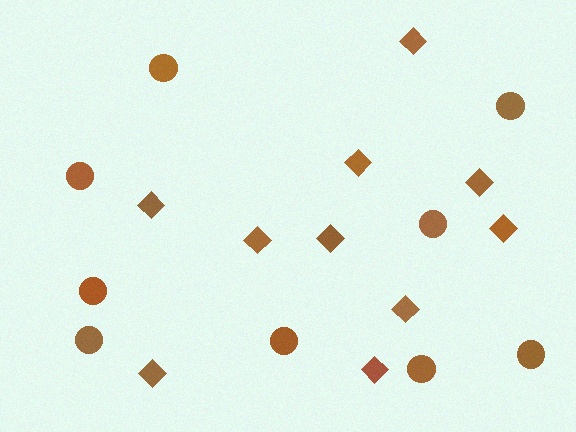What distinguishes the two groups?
There are 2 groups: one group of circles (9) and one group of diamonds (10).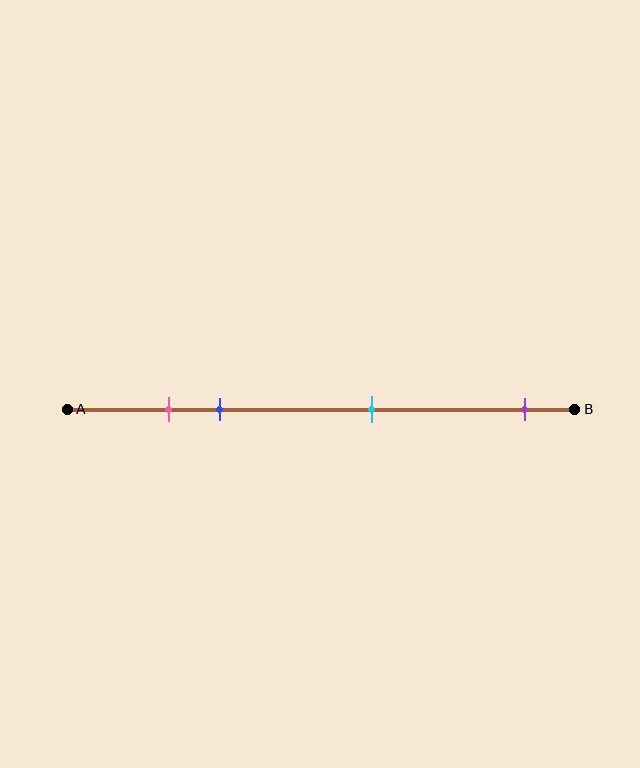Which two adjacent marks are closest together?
The pink and blue marks are the closest adjacent pair.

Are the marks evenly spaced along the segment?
No, the marks are not evenly spaced.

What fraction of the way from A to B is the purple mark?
The purple mark is approximately 90% (0.9) of the way from A to B.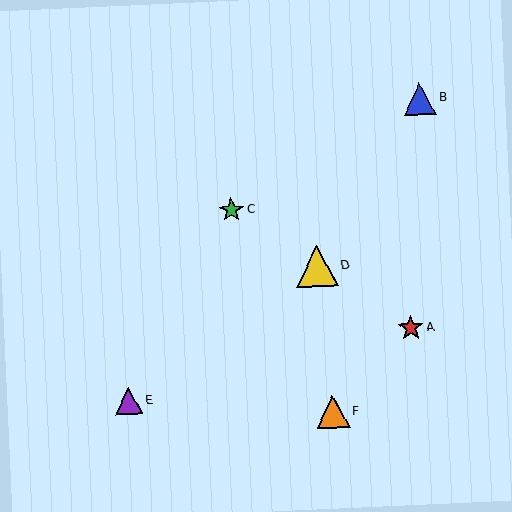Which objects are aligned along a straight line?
Objects A, C, D are aligned along a straight line.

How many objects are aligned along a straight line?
3 objects (A, C, D) are aligned along a straight line.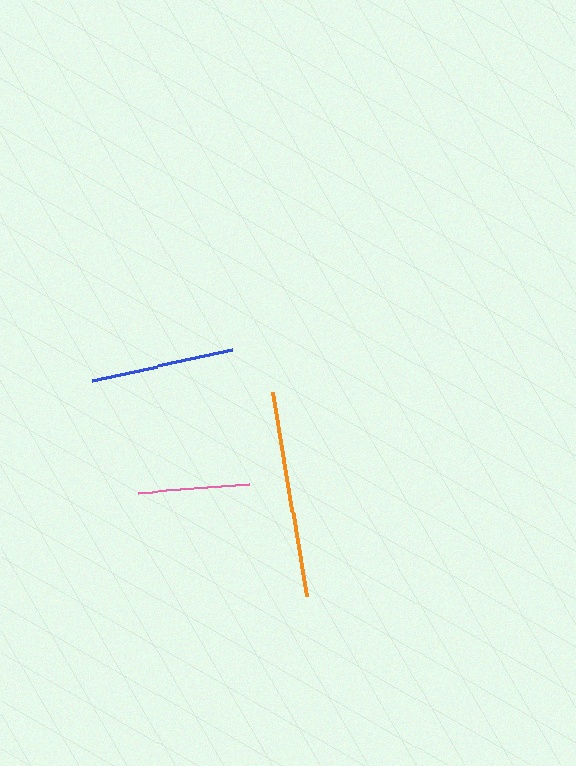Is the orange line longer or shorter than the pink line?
The orange line is longer than the pink line.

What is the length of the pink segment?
The pink segment is approximately 111 pixels long.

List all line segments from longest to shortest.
From longest to shortest: orange, blue, pink.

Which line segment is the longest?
The orange line is the longest at approximately 206 pixels.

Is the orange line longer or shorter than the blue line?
The orange line is longer than the blue line.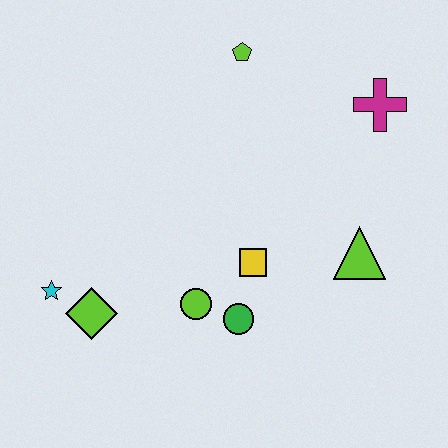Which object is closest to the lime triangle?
The yellow square is closest to the lime triangle.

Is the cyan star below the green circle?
No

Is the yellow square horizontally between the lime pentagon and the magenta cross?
Yes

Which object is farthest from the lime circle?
The magenta cross is farthest from the lime circle.